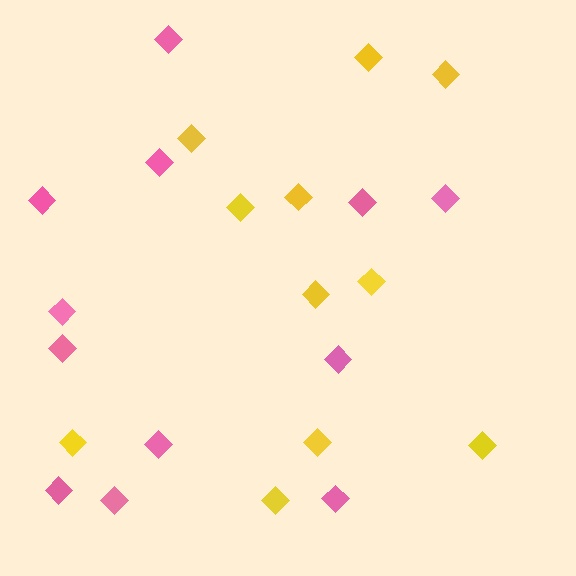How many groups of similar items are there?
There are 2 groups: one group of pink diamonds (12) and one group of yellow diamonds (11).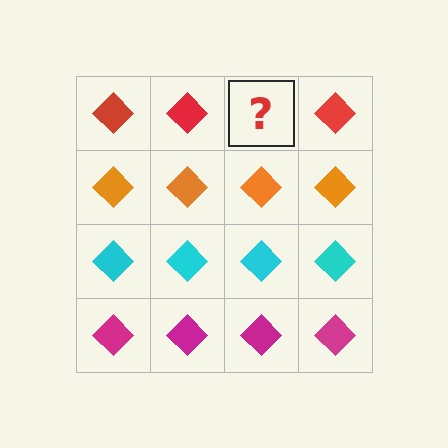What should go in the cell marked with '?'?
The missing cell should contain a red diamond.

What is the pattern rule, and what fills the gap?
The rule is that each row has a consistent color. The gap should be filled with a red diamond.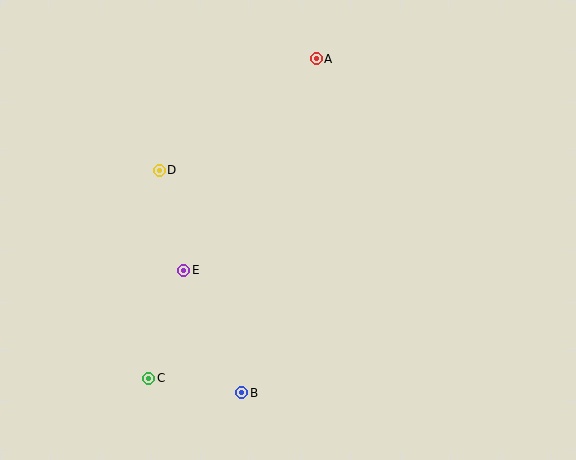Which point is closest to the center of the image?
Point E at (184, 270) is closest to the center.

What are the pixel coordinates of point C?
Point C is at (149, 378).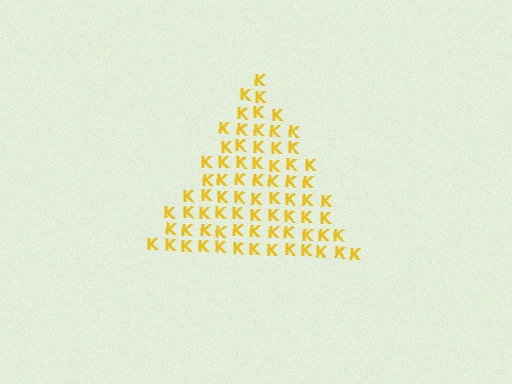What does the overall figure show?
The overall figure shows a triangle.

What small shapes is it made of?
It is made of small letter K's.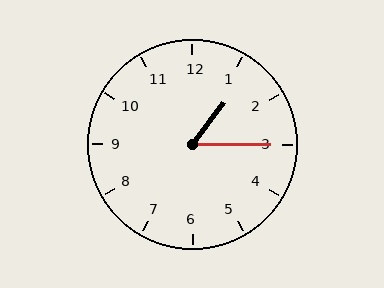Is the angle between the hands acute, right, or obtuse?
It is acute.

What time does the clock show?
1:15.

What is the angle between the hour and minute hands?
Approximately 52 degrees.